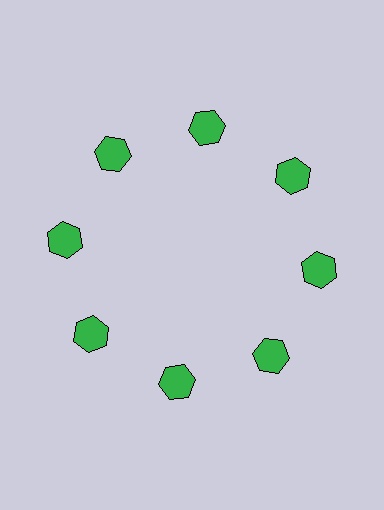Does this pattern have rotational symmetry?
Yes, this pattern has 8-fold rotational symmetry. It looks the same after rotating 45 degrees around the center.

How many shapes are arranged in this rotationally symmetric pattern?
There are 8 shapes, arranged in 8 groups of 1.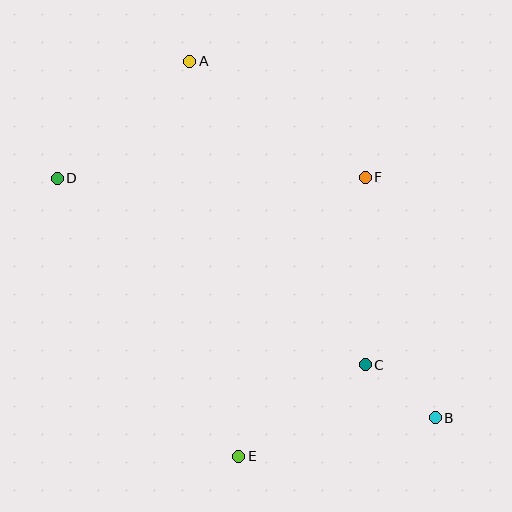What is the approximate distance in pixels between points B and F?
The distance between B and F is approximately 250 pixels.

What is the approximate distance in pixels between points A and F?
The distance between A and F is approximately 210 pixels.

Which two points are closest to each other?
Points B and C are closest to each other.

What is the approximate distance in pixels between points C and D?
The distance between C and D is approximately 360 pixels.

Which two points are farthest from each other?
Points B and D are farthest from each other.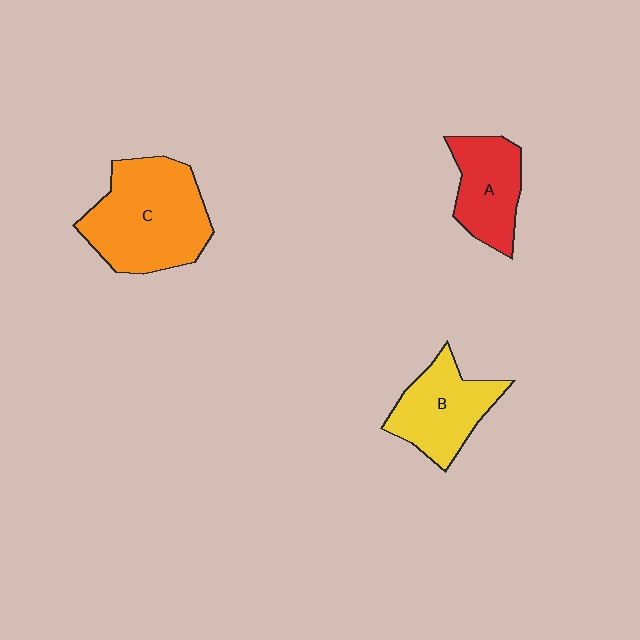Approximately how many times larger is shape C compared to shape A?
Approximately 1.7 times.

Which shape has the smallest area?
Shape A (red).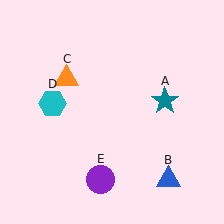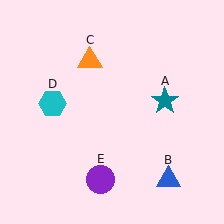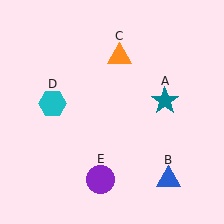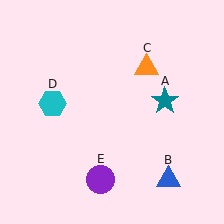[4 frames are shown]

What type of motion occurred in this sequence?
The orange triangle (object C) rotated clockwise around the center of the scene.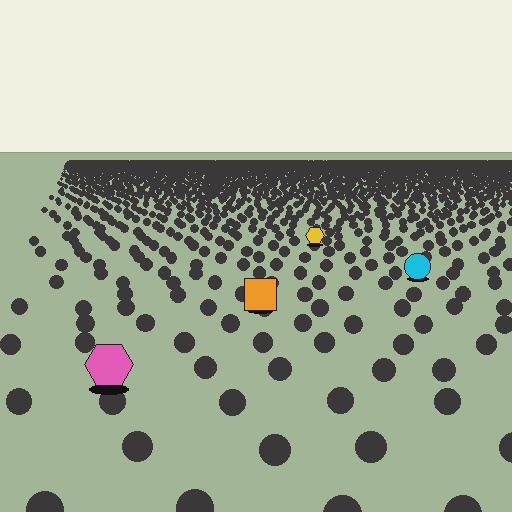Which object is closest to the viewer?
The pink hexagon is closest. The texture marks near it are larger and more spread out.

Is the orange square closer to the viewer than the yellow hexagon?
Yes. The orange square is closer — you can tell from the texture gradient: the ground texture is coarser near it.